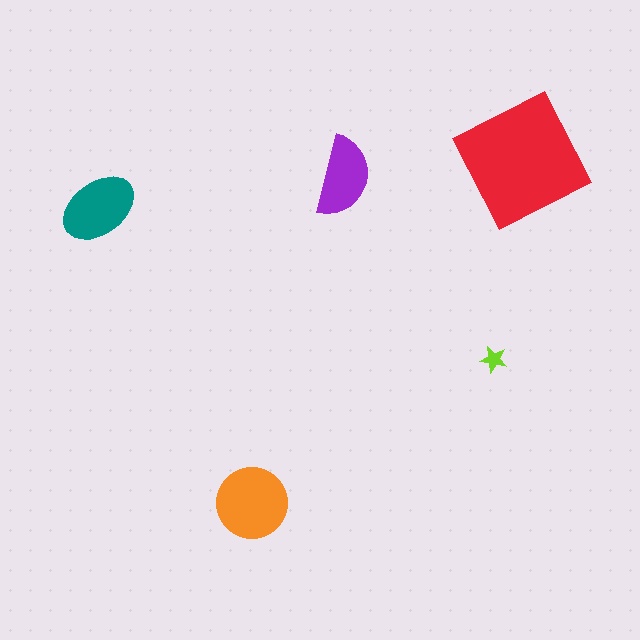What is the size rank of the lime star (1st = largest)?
5th.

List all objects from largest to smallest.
The red square, the orange circle, the teal ellipse, the purple semicircle, the lime star.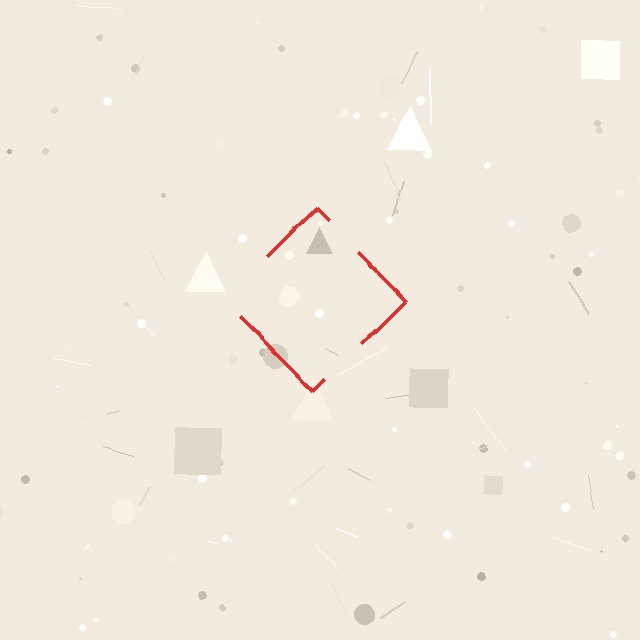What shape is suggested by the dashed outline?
The dashed outline suggests a diamond.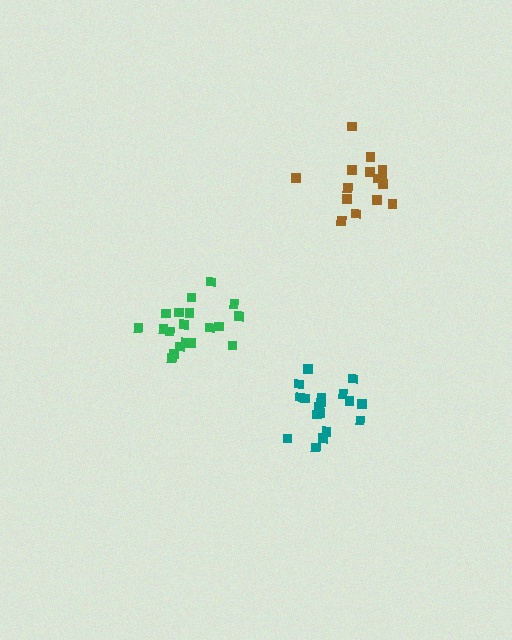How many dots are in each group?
Group 1: 15 dots, Group 2: 19 dots, Group 3: 18 dots (52 total).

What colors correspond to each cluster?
The clusters are colored: brown, green, teal.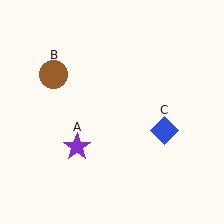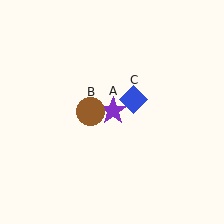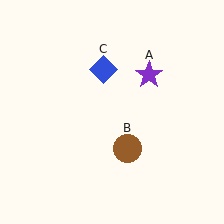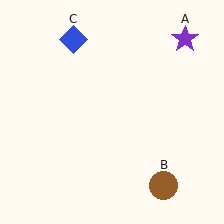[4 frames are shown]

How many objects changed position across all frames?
3 objects changed position: purple star (object A), brown circle (object B), blue diamond (object C).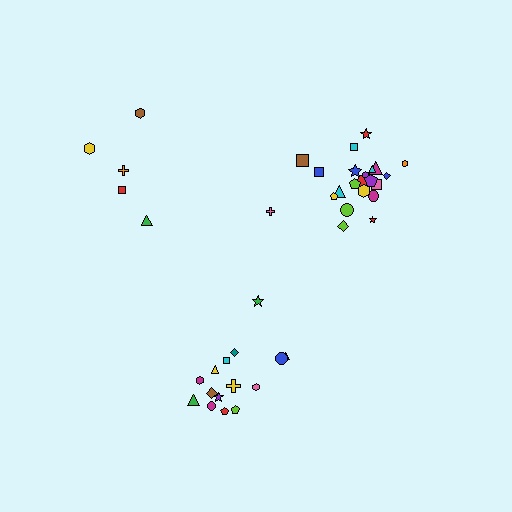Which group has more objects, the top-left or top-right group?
The top-right group.